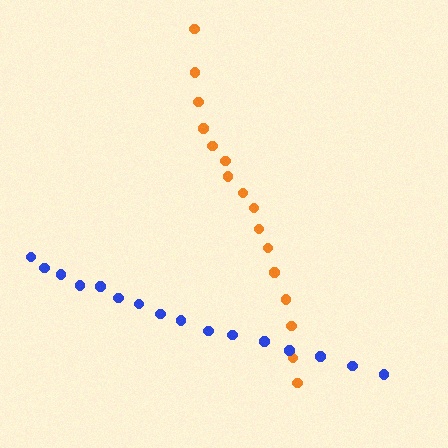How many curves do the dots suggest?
There are 2 distinct paths.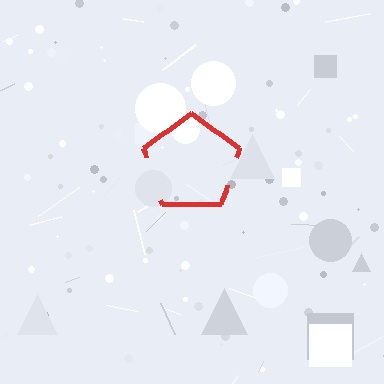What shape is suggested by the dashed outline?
The dashed outline suggests a pentagon.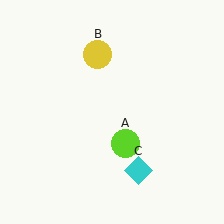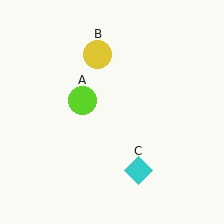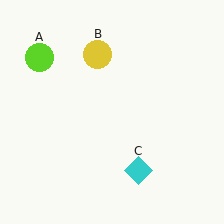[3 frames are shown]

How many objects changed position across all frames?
1 object changed position: lime circle (object A).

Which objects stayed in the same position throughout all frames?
Yellow circle (object B) and cyan diamond (object C) remained stationary.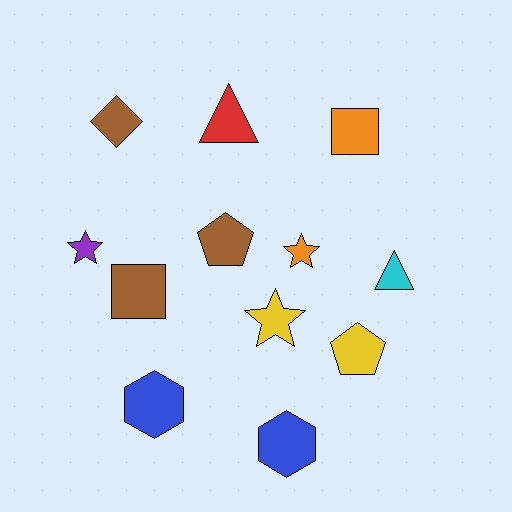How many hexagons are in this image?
There are 2 hexagons.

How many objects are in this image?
There are 12 objects.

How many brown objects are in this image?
There are 3 brown objects.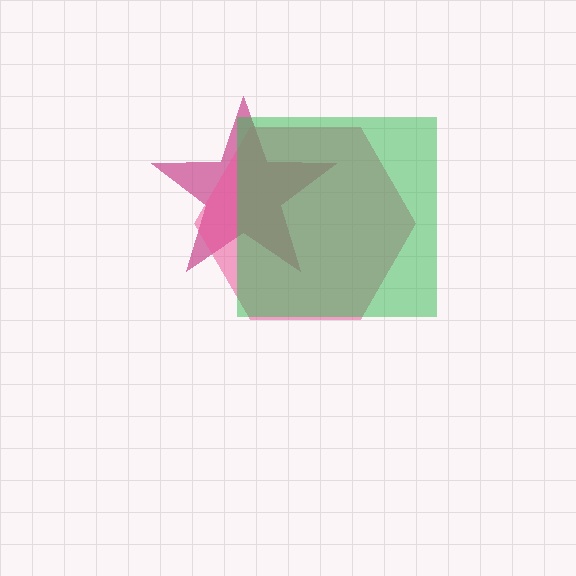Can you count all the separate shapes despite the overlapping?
Yes, there are 3 separate shapes.